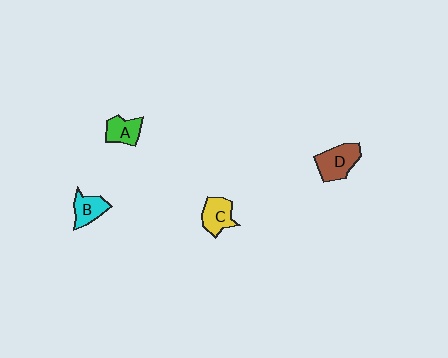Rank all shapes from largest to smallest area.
From largest to smallest: D (brown), C (yellow), B (cyan), A (green).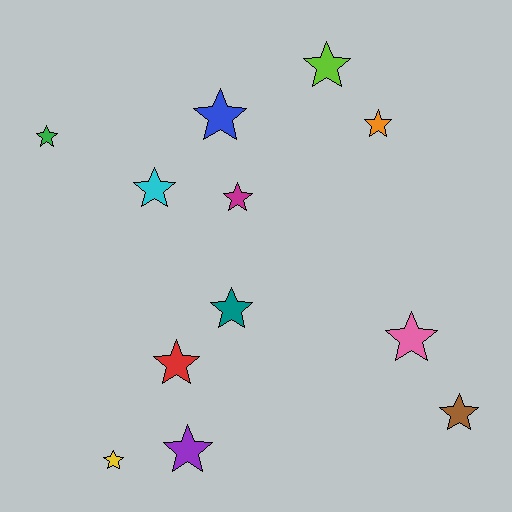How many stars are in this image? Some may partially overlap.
There are 12 stars.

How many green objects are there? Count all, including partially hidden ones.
There is 1 green object.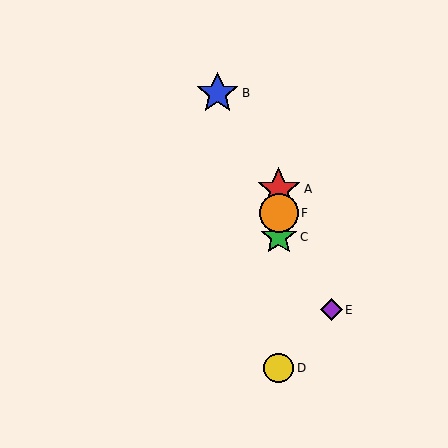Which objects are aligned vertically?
Objects A, C, D, F are aligned vertically.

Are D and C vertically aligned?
Yes, both are at x≈279.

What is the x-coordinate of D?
Object D is at x≈279.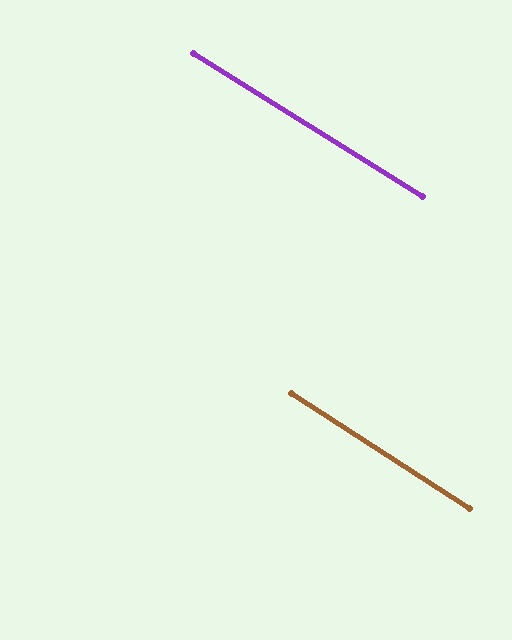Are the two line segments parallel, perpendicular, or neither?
Parallel — their directions differ by only 0.8°.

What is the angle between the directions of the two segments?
Approximately 1 degree.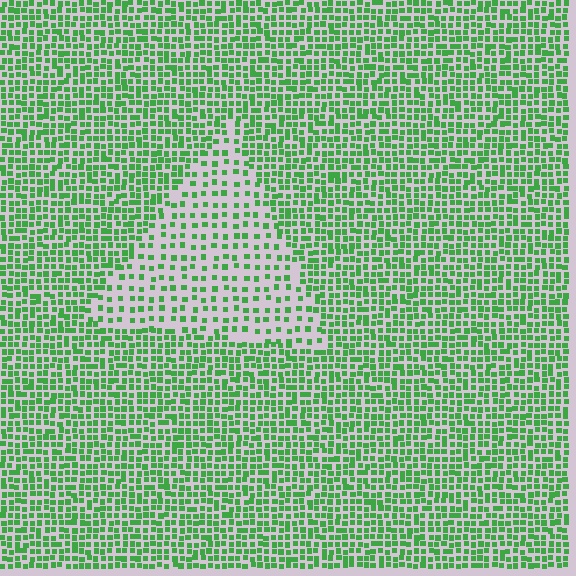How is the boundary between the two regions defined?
The boundary is defined by a change in element density (approximately 2.2x ratio). All elements are the same color, size, and shape.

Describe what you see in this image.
The image contains small green elements arranged at two different densities. A triangle-shaped region is visible where the elements are less densely packed than the surrounding area.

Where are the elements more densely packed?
The elements are more densely packed outside the triangle boundary.